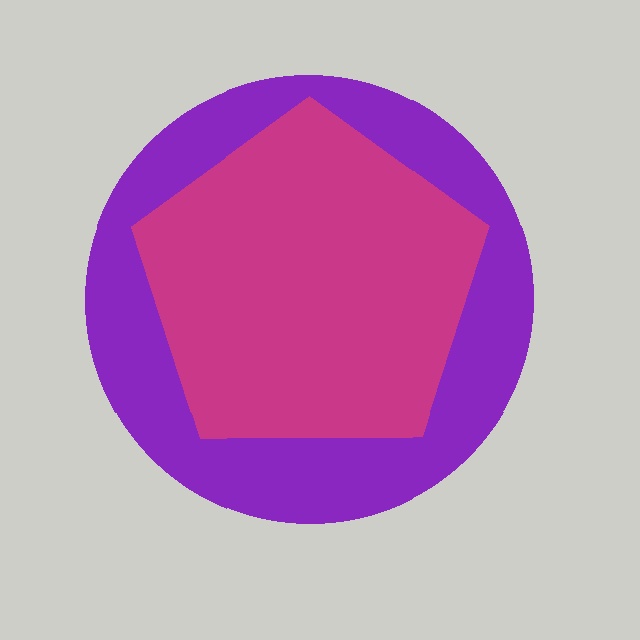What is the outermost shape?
The purple circle.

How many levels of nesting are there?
2.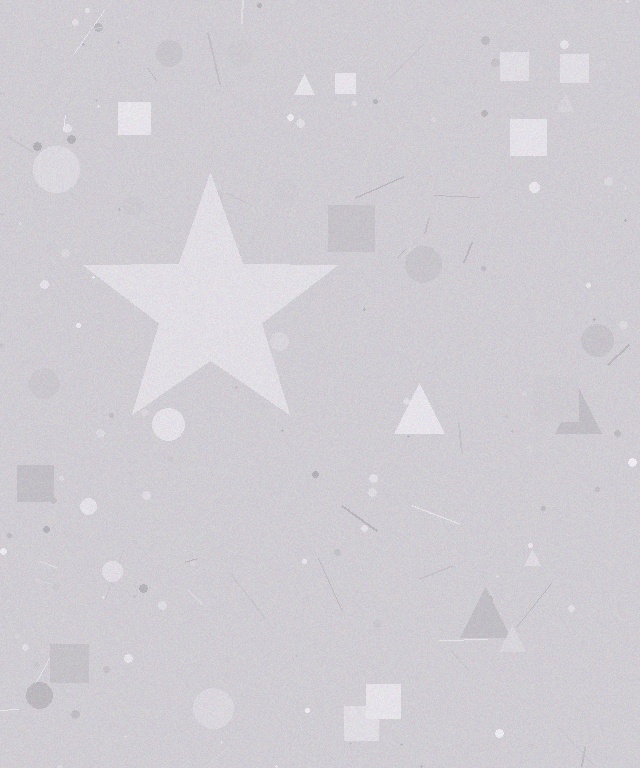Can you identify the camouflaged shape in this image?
The camouflaged shape is a star.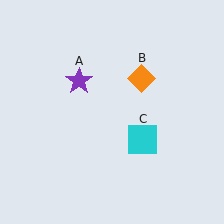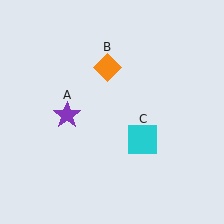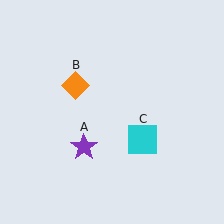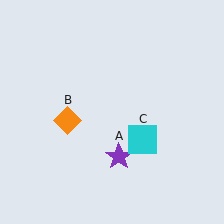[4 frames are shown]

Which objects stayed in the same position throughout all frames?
Cyan square (object C) remained stationary.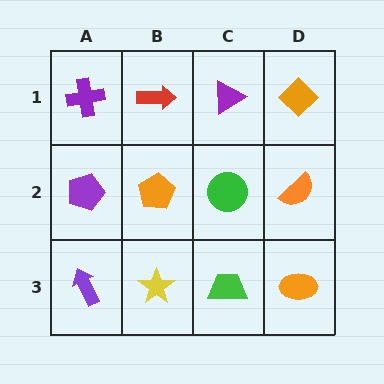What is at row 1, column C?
A purple triangle.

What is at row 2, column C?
A green circle.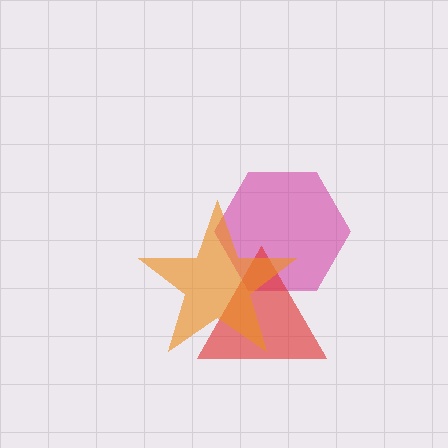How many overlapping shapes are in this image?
There are 3 overlapping shapes in the image.